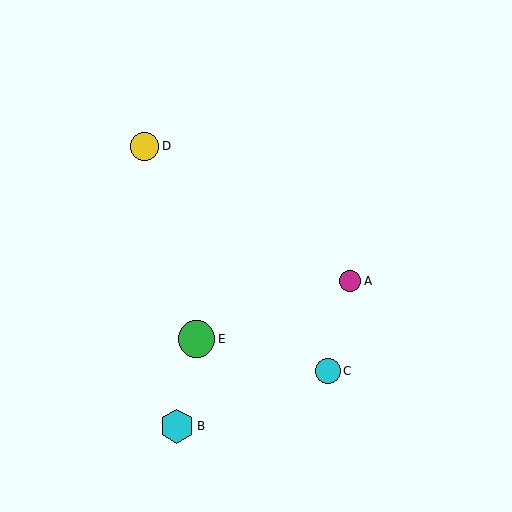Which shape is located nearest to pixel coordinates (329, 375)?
The cyan circle (labeled C) at (328, 371) is nearest to that location.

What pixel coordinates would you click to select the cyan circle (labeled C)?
Click at (328, 371) to select the cyan circle C.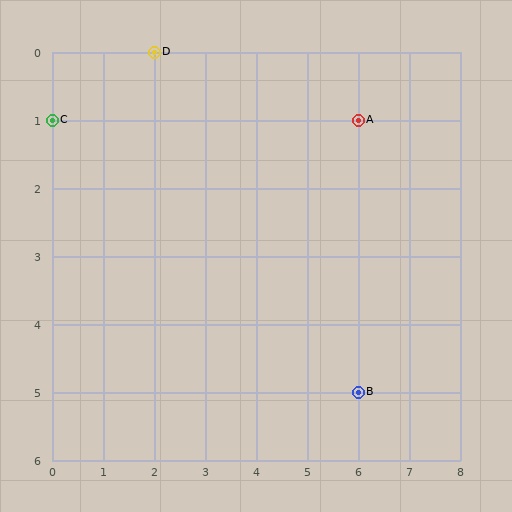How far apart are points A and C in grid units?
Points A and C are 6 columns apart.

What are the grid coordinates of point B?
Point B is at grid coordinates (6, 5).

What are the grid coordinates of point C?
Point C is at grid coordinates (0, 1).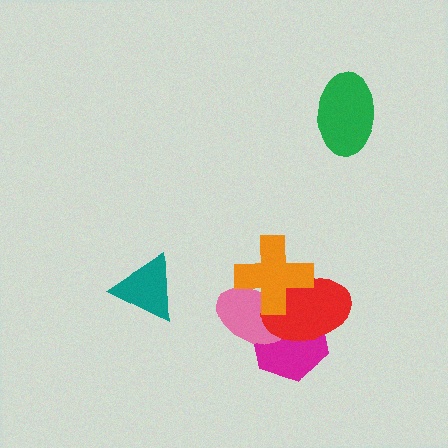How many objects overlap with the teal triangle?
0 objects overlap with the teal triangle.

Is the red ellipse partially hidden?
Yes, it is partially covered by another shape.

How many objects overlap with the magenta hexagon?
3 objects overlap with the magenta hexagon.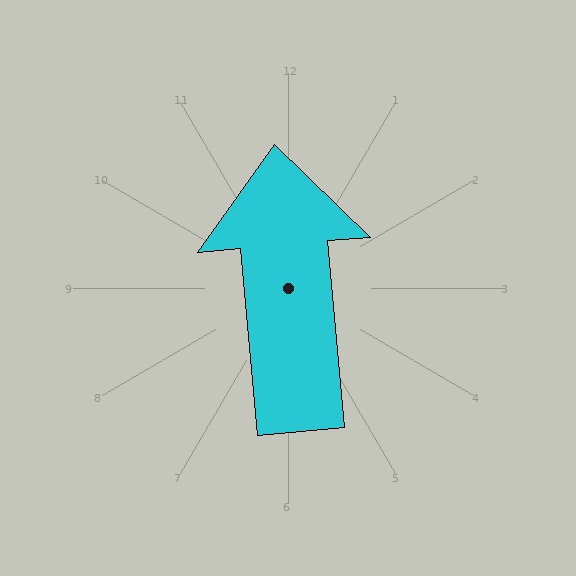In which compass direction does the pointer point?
North.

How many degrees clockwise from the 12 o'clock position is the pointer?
Approximately 355 degrees.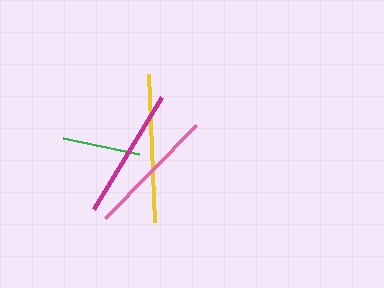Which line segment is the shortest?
The green line is the shortest at approximately 78 pixels.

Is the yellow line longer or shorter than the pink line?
The yellow line is longer than the pink line.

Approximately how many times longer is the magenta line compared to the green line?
The magenta line is approximately 1.7 times the length of the green line.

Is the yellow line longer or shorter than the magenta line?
The yellow line is longer than the magenta line.